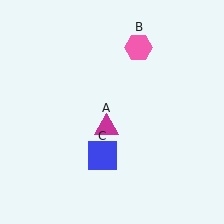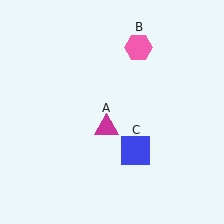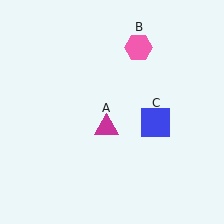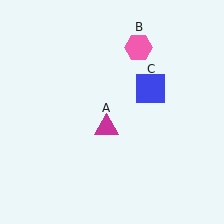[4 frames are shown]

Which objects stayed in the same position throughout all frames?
Magenta triangle (object A) and pink hexagon (object B) remained stationary.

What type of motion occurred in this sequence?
The blue square (object C) rotated counterclockwise around the center of the scene.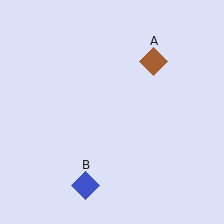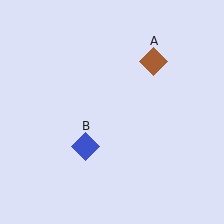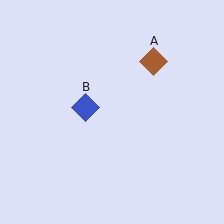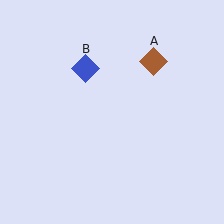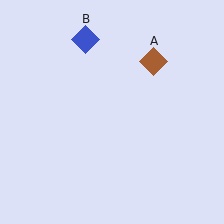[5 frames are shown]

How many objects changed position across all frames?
1 object changed position: blue diamond (object B).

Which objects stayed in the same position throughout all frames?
Brown diamond (object A) remained stationary.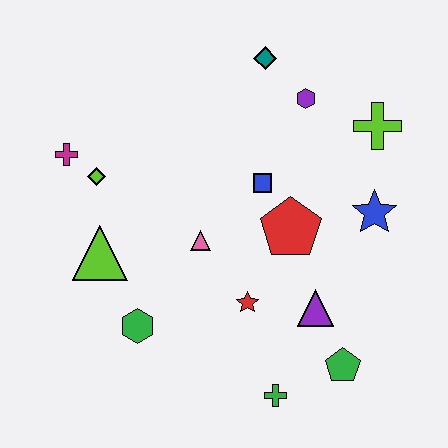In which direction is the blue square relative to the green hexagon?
The blue square is above the green hexagon.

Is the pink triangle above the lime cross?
No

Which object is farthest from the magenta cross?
The green pentagon is farthest from the magenta cross.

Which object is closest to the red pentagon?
The blue square is closest to the red pentagon.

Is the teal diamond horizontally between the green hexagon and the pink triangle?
No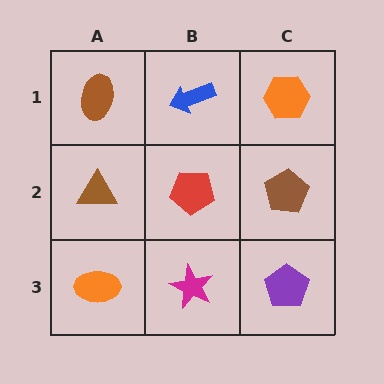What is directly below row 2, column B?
A magenta star.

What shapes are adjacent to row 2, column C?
An orange hexagon (row 1, column C), a purple pentagon (row 3, column C), a red pentagon (row 2, column B).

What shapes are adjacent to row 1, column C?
A brown pentagon (row 2, column C), a blue arrow (row 1, column B).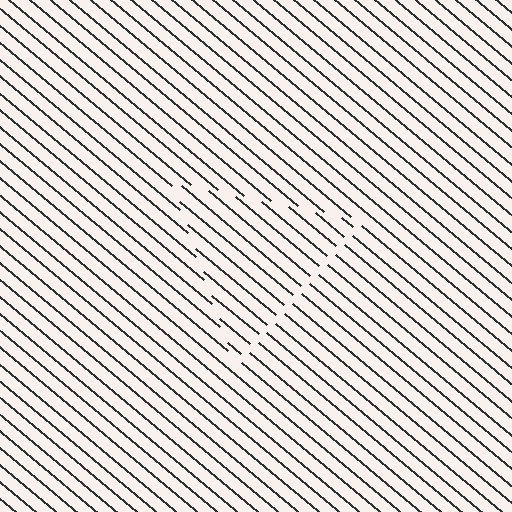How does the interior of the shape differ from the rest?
The interior of the shape contains the same grating, shifted by half a period — the contour is defined by the phase discontinuity where line-ends from the inner and outer gratings abut.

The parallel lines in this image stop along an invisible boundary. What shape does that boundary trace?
An illusory triangle. The interior of the shape contains the same grating, shifted by half a period — the contour is defined by the phase discontinuity where line-ends from the inner and outer gratings abut.